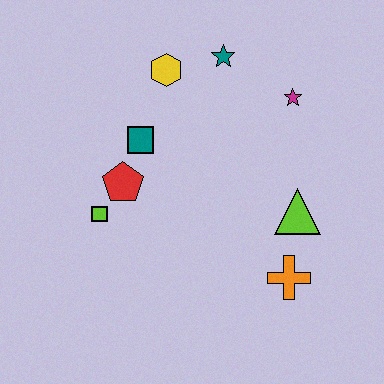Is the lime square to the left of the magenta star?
Yes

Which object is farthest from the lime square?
The magenta star is farthest from the lime square.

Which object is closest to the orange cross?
The lime triangle is closest to the orange cross.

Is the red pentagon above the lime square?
Yes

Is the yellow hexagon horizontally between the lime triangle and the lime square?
Yes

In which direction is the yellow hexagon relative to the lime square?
The yellow hexagon is above the lime square.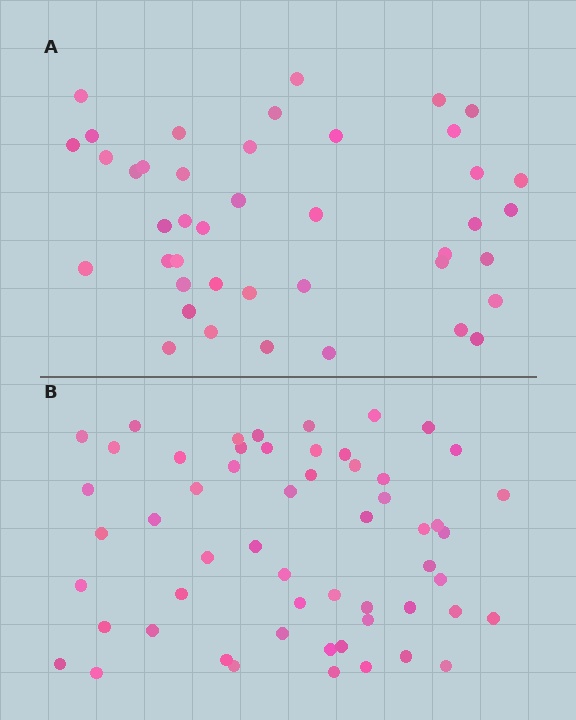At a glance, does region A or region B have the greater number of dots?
Region B (the bottom region) has more dots.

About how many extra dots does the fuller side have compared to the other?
Region B has approximately 15 more dots than region A.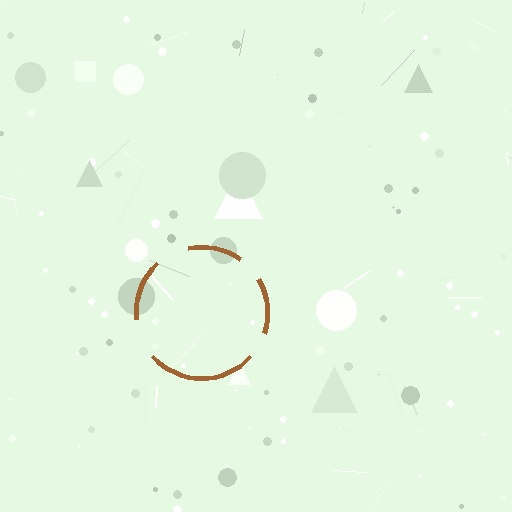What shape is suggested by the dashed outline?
The dashed outline suggests a circle.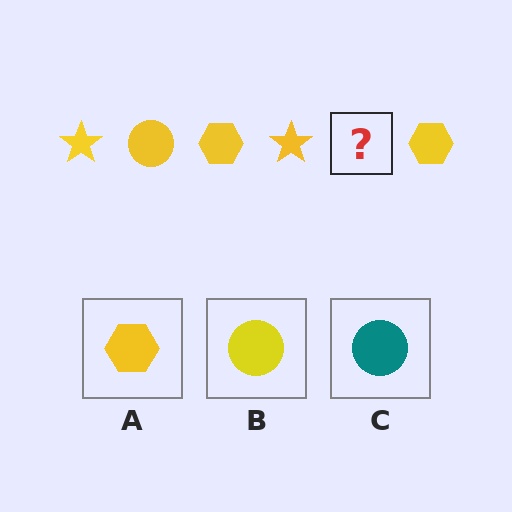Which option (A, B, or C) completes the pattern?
B.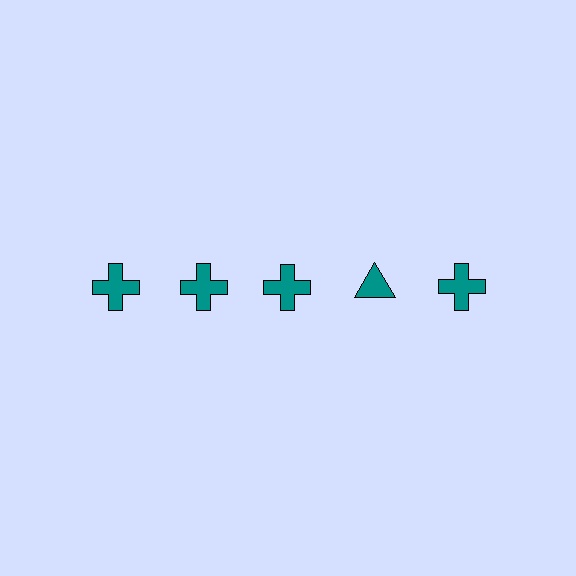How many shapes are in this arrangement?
There are 5 shapes arranged in a grid pattern.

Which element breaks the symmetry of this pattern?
The teal triangle in the top row, second from right column breaks the symmetry. All other shapes are teal crosses.